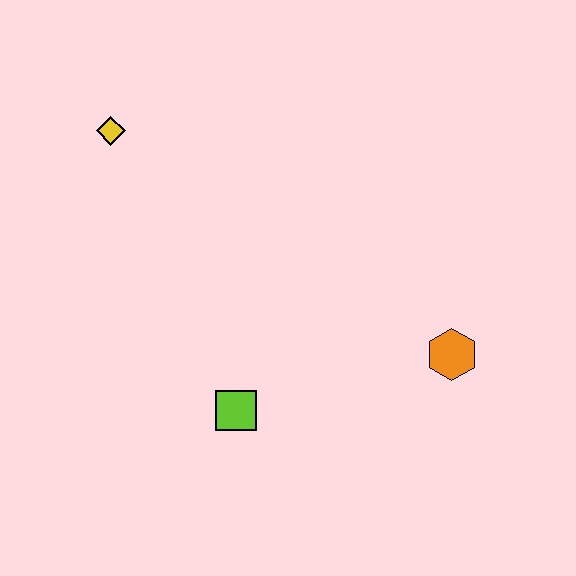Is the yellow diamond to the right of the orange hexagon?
No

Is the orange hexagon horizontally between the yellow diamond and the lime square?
No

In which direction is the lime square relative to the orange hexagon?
The lime square is to the left of the orange hexagon.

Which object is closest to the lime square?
The orange hexagon is closest to the lime square.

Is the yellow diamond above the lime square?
Yes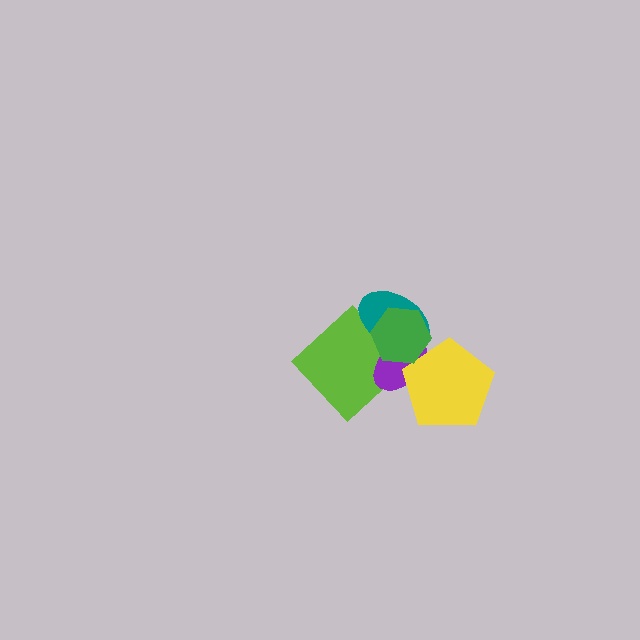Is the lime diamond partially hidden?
Yes, it is partially covered by another shape.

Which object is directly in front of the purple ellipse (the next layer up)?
The teal ellipse is directly in front of the purple ellipse.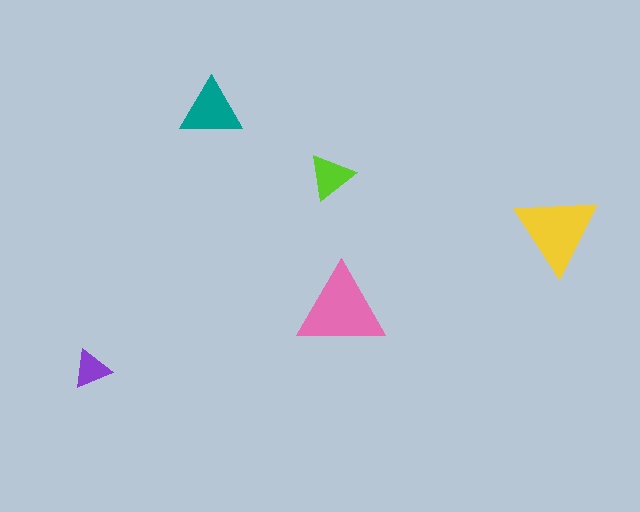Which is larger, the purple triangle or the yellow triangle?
The yellow one.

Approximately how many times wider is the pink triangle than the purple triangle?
About 2.5 times wider.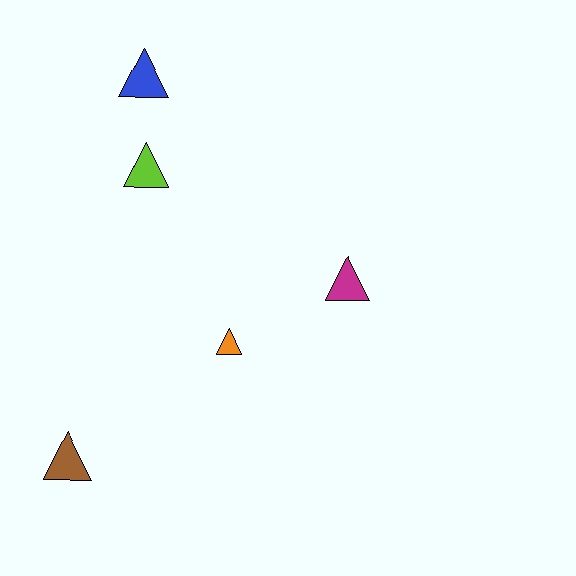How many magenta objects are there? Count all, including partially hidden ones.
There is 1 magenta object.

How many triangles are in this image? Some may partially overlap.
There are 5 triangles.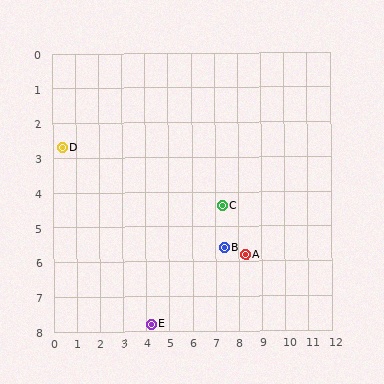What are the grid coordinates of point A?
Point A is at approximately (8.3, 5.8).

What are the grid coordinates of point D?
Point D is at approximately (0.4, 2.7).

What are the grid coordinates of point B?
Point B is at approximately (7.4, 5.6).